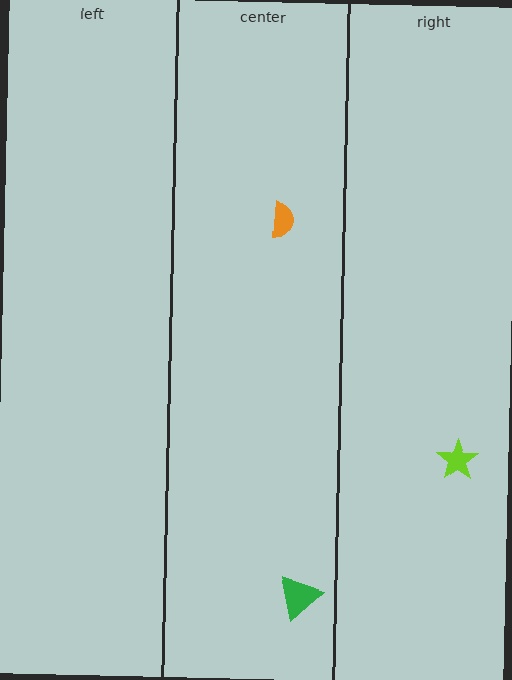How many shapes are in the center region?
2.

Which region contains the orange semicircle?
The center region.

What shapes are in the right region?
The lime star.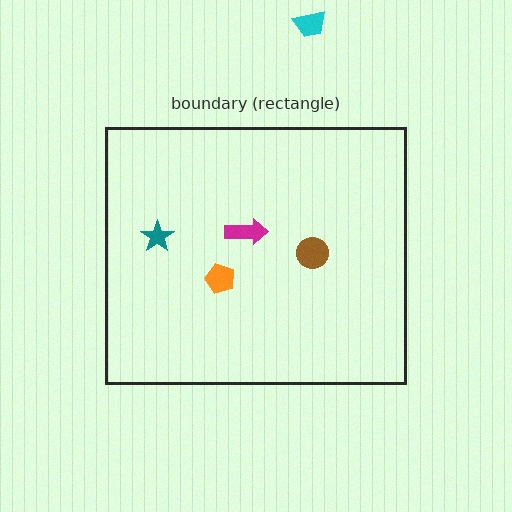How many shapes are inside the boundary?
4 inside, 1 outside.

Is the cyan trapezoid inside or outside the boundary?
Outside.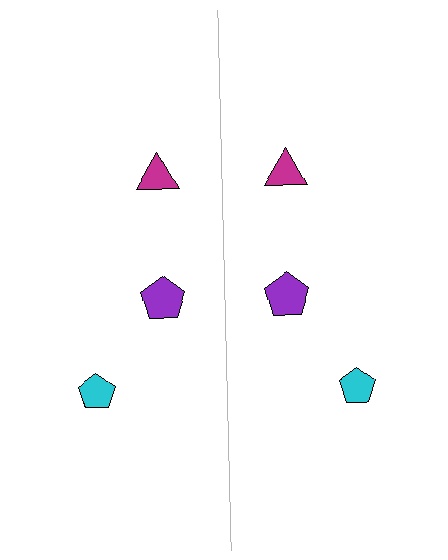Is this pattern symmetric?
Yes, this pattern has bilateral (reflection) symmetry.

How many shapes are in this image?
There are 6 shapes in this image.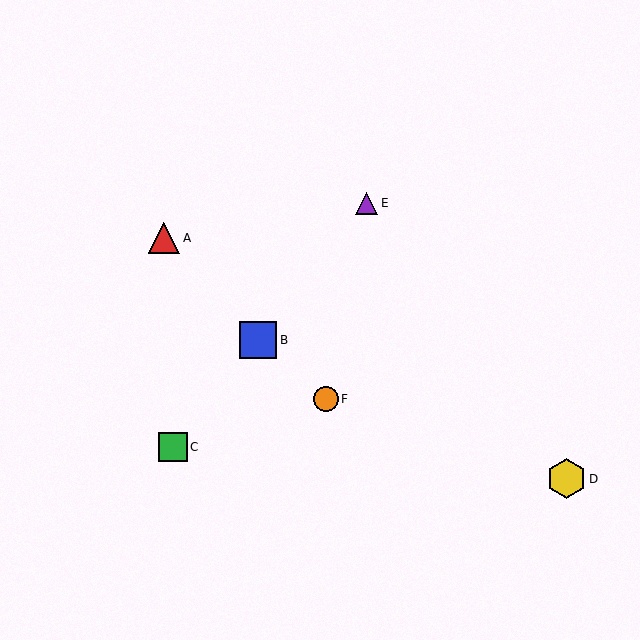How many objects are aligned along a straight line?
3 objects (B, C, E) are aligned along a straight line.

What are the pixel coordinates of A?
Object A is at (164, 238).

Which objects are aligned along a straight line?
Objects B, C, E are aligned along a straight line.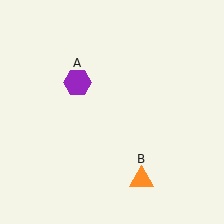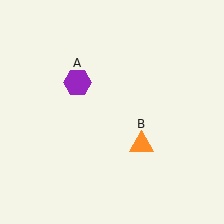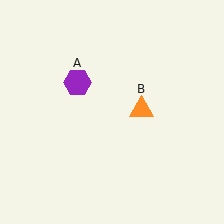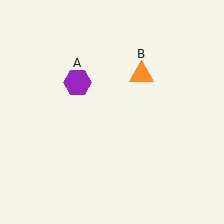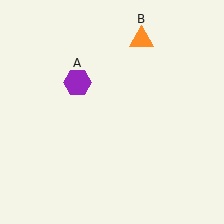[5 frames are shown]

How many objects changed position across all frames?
1 object changed position: orange triangle (object B).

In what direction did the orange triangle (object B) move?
The orange triangle (object B) moved up.